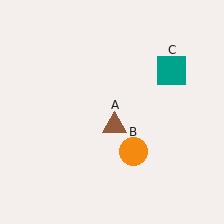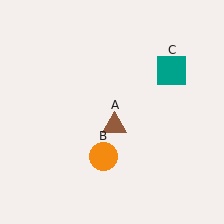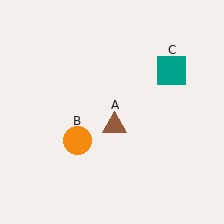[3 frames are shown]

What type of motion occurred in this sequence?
The orange circle (object B) rotated clockwise around the center of the scene.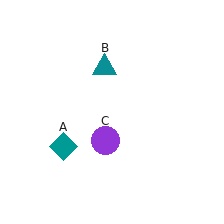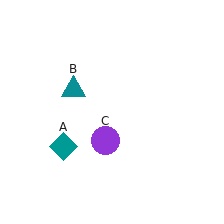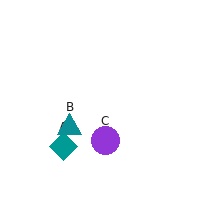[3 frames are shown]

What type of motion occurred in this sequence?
The teal triangle (object B) rotated counterclockwise around the center of the scene.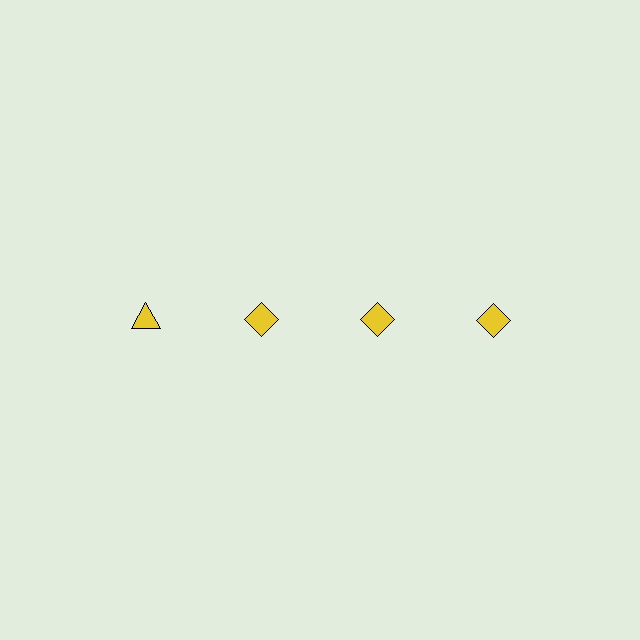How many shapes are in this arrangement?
There are 4 shapes arranged in a grid pattern.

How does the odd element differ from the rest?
It has a different shape: triangle instead of diamond.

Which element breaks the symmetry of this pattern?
The yellow triangle in the top row, leftmost column breaks the symmetry. All other shapes are yellow diamonds.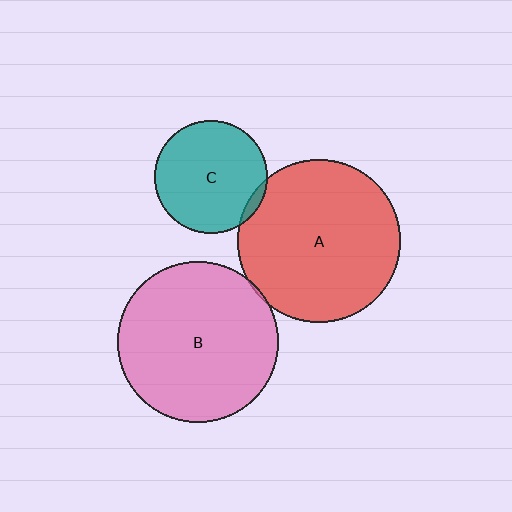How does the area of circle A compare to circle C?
Approximately 2.1 times.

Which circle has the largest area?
Circle A (red).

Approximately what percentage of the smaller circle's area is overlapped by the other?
Approximately 5%.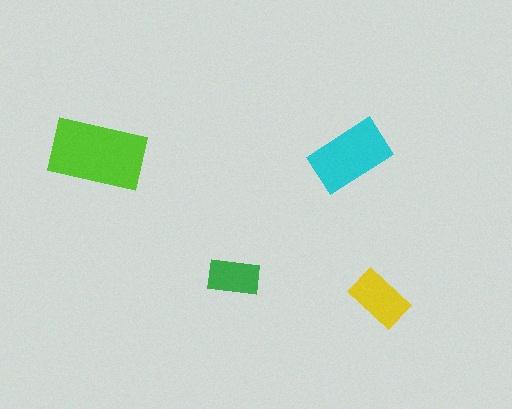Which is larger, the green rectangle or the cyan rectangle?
The cyan one.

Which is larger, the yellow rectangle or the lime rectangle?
The lime one.